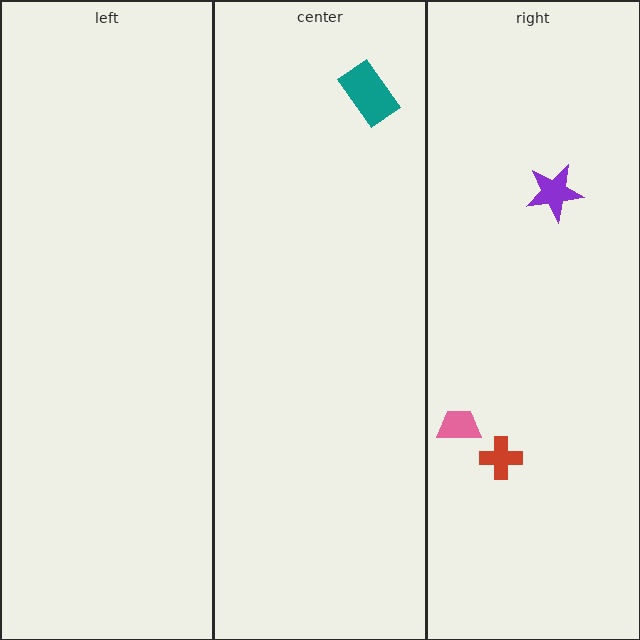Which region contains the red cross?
The right region.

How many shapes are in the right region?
3.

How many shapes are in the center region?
1.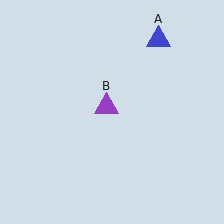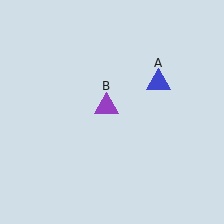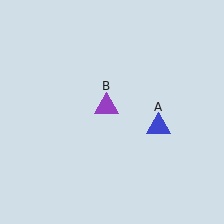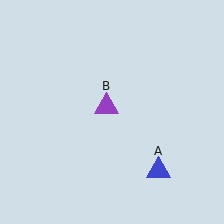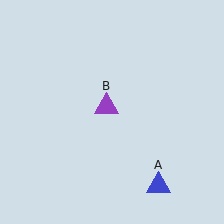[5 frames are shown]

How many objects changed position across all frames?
1 object changed position: blue triangle (object A).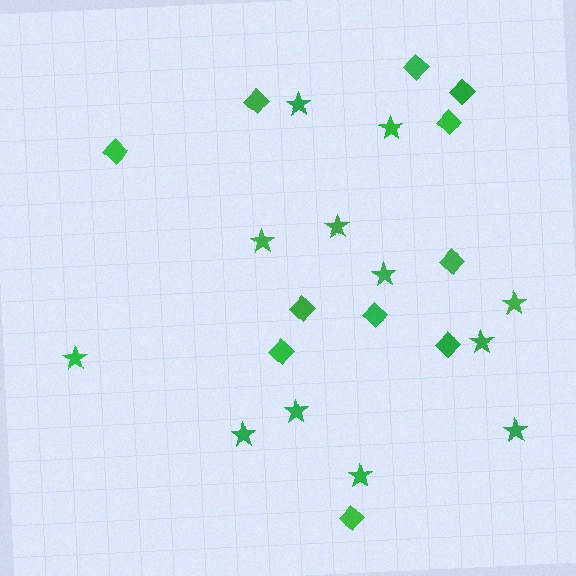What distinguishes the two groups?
There are 2 groups: one group of stars (12) and one group of diamonds (11).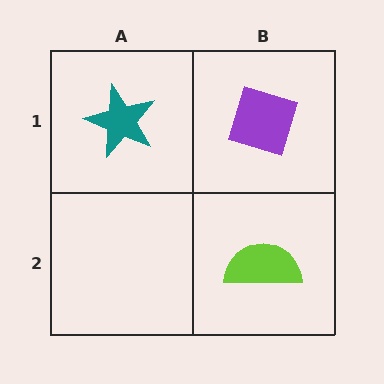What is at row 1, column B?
A purple diamond.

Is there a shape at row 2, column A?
No, that cell is empty.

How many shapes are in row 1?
2 shapes.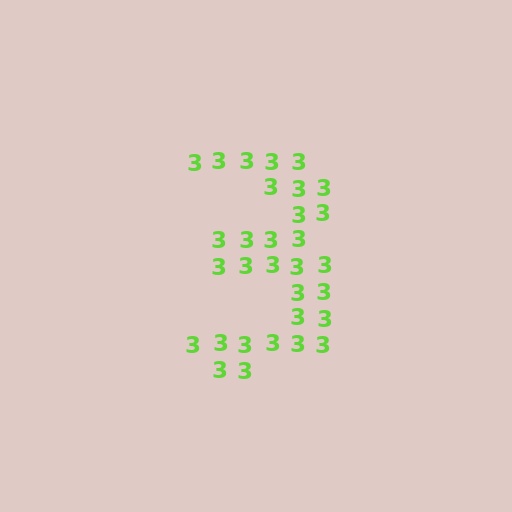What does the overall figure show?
The overall figure shows the digit 3.